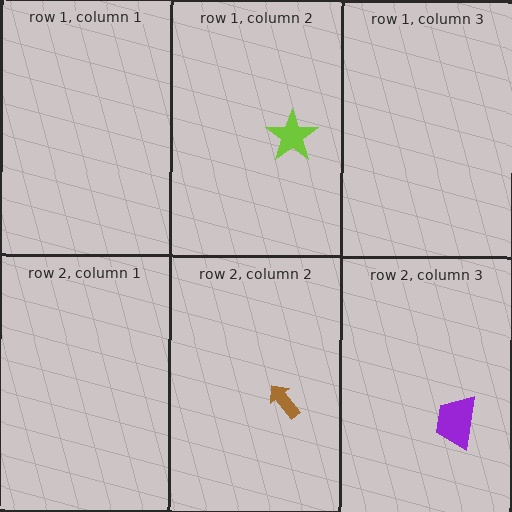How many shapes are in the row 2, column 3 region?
1.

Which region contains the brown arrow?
The row 2, column 2 region.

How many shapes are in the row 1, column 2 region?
1.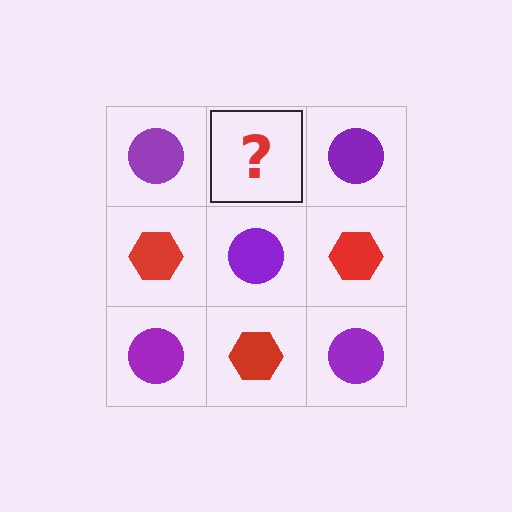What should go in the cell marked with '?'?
The missing cell should contain a red hexagon.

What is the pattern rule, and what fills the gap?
The rule is that it alternates purple circle and red hexagon in a checkerboard pattern. The gap should be filled with a red hexagon.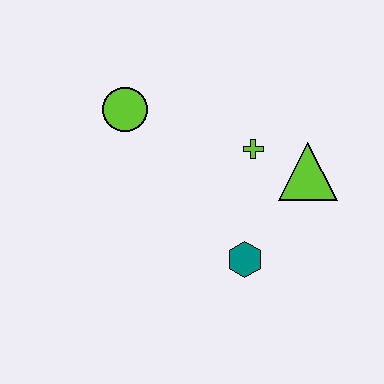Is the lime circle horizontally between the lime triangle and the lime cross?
No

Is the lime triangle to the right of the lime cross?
Yes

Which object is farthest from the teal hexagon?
The lime circle is farthest from the teal hexagon.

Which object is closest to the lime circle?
The lime cross is closest to the lime circle.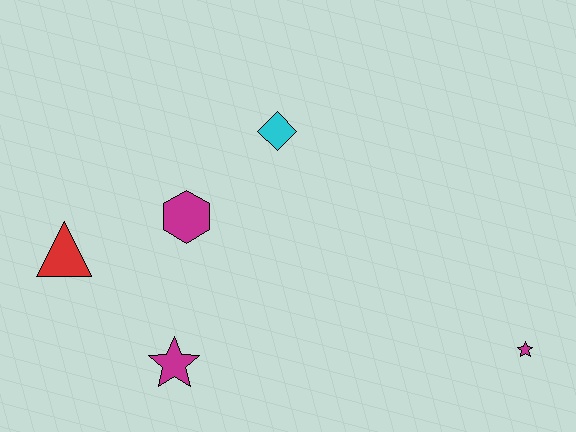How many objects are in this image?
There are 5 objects.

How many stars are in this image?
There are 2 stars.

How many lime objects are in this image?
There are no lime objects.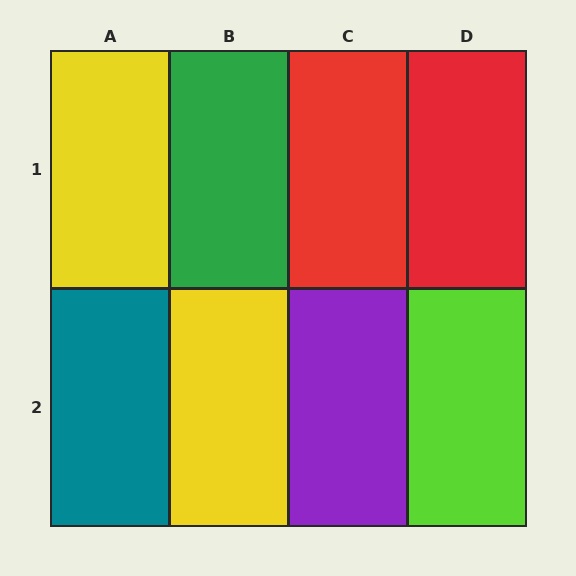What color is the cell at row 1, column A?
Yellow.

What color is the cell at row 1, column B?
Green.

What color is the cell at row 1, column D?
Red.